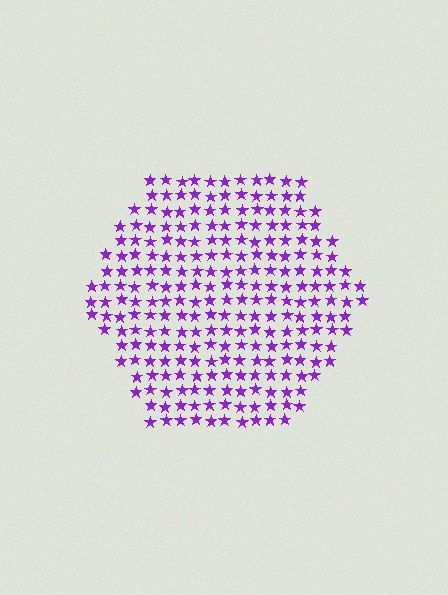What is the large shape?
The large shape is a hexagon.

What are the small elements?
The small elements are stars.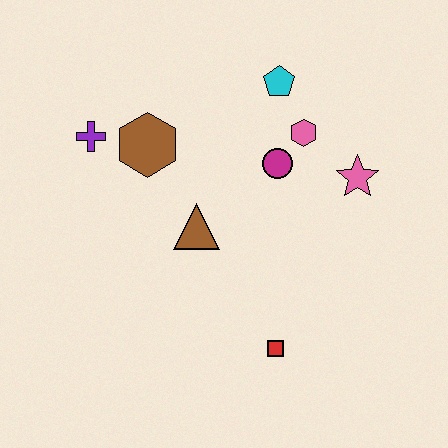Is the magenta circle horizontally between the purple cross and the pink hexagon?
Yes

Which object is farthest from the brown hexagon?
The red square is farthest from the brown hexagon.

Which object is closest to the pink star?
The pink hexagon is closest to the pink star.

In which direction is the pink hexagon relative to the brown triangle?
The pink hexagon is to the right of the brown triangle.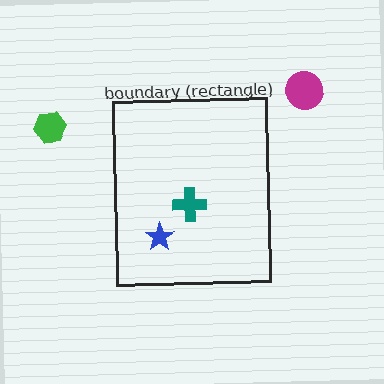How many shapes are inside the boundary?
2 inside, 2 outside.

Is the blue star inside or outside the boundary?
Inside.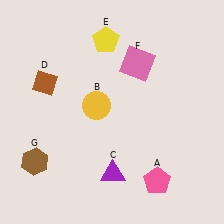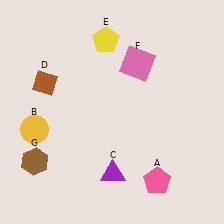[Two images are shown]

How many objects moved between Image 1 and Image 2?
1 object moved between the two images.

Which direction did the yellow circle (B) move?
The yellow circle (B) moved left.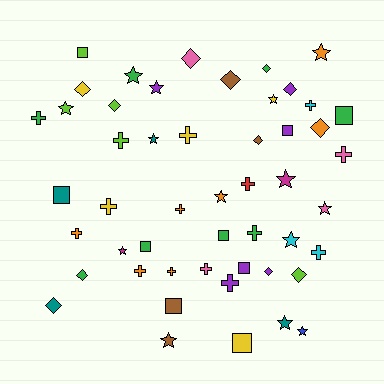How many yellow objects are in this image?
There are 5 yellow objects.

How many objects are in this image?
There are 50 objects.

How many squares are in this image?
There are 9 squares.